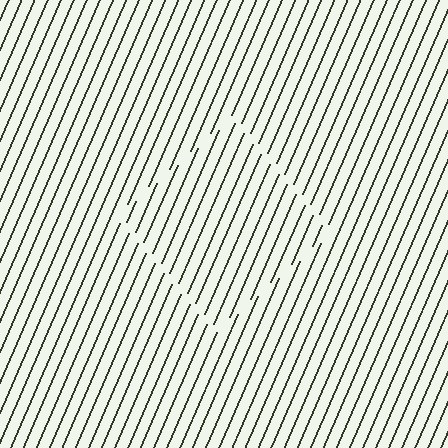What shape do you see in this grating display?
An illusory square. The interior of the shape contains the same grating, shifted by half a period — the contour is defined by the phase discontinuity where line-ends from the inner and outer gratings abut.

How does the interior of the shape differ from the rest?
The interior of the shape contains the same grating, shifted by half a period — the contour is defined by the phase discontinuity where line-ends from the inner and outer gratings abut.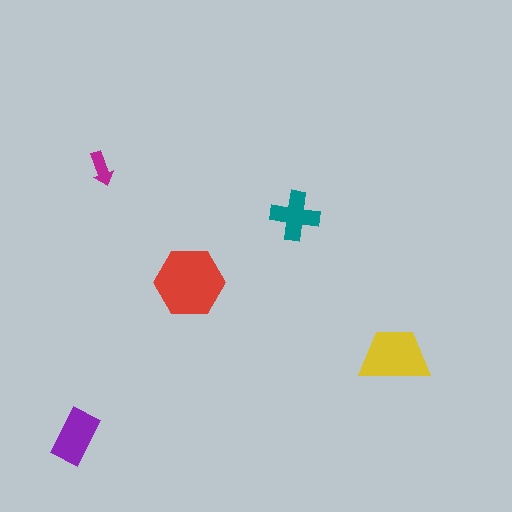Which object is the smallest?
The magenta arrow.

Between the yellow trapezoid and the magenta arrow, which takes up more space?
The yellow trapezoid.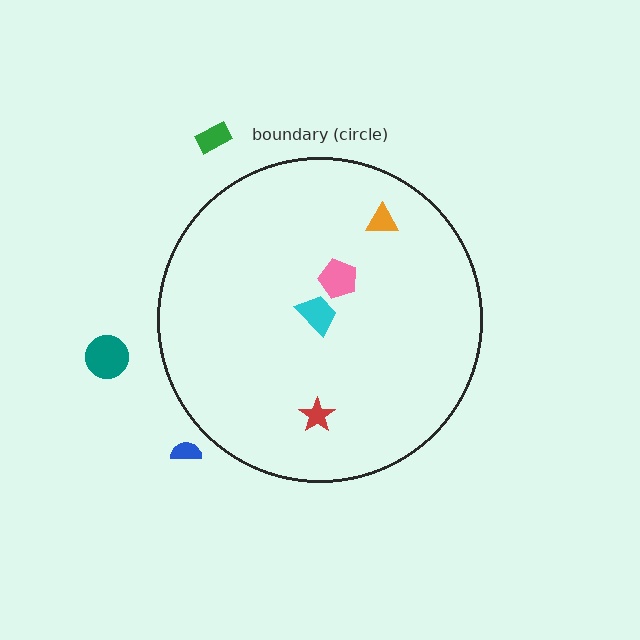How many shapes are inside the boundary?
4 inside, 3 outside.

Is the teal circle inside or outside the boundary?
Outside.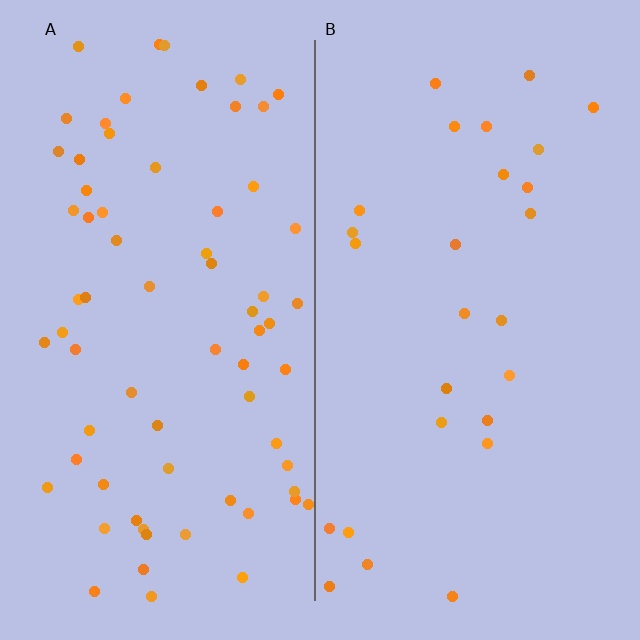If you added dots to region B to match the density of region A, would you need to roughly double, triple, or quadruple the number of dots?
Approximately triple.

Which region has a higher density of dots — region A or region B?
A (the left).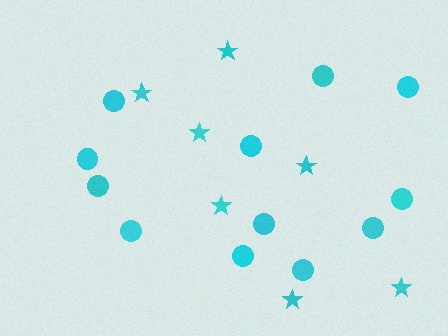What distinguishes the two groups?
There are 2 groups: one group of stars (7) and one group of circles (12).